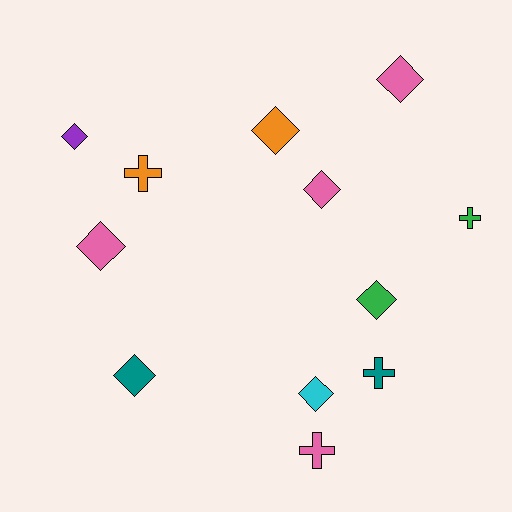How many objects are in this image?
There are 12 objects.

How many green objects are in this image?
There are 2 green objects.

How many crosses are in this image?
There are 4 crosses.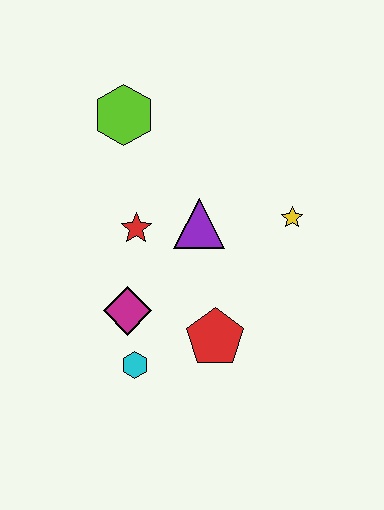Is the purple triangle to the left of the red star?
No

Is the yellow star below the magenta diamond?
No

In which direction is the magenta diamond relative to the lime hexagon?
The magenta diamond is below the lime hexagon.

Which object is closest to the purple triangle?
The red star is closest to the purple triangle.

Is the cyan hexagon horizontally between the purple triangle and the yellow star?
No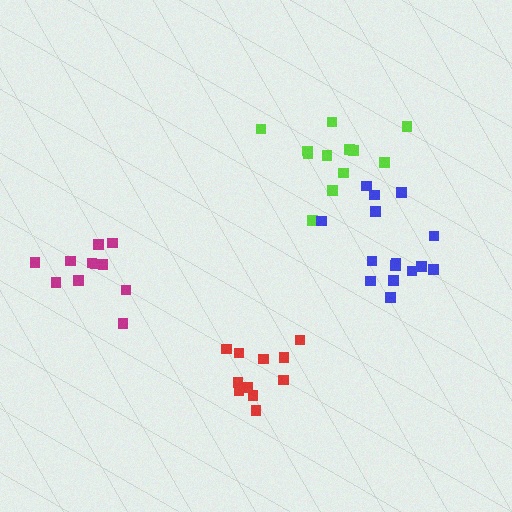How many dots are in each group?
Group 1: 12 dots, Group 2: 11 dots, Group 3: 15 dots, Group 4: 11 dots (49 total).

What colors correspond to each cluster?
The clusters are colored: lime, red, blue, magenta.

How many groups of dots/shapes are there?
There are 4 groups.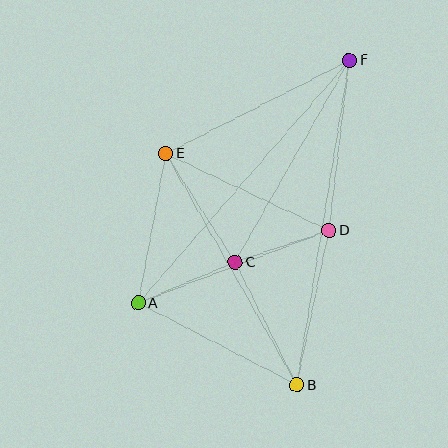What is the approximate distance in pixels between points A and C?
The distance between A and C is approximately 105 pixels.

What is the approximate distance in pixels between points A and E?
The distance between A and E is approximately 153 pixels.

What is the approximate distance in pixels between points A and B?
The distance between A and B is approximately 178 pixels.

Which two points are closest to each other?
Points C and D are closest to each other.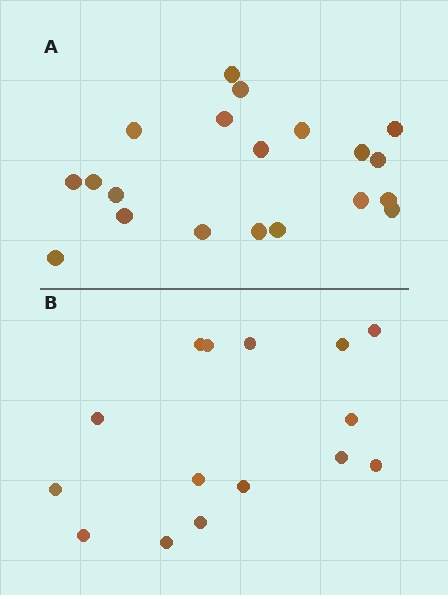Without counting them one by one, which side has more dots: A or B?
Region A (the top region) has more dots.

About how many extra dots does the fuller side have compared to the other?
Region A has about 5 more dots than region B.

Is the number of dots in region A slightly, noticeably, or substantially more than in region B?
Region A has noticeably more, but not dramatically so. The ratio is roughly 1.3 to 1.